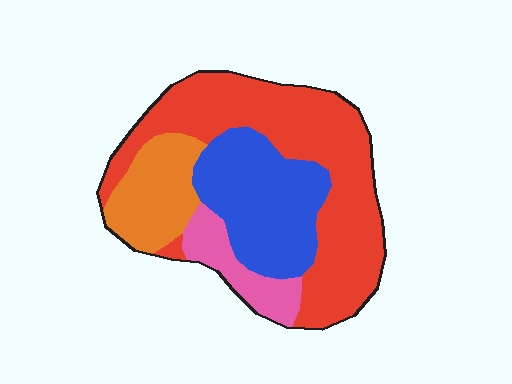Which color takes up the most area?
Red, at roughly 50%.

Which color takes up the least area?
Pink, at roughly 10%.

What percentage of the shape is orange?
Orange covers roughly 15% of the shape.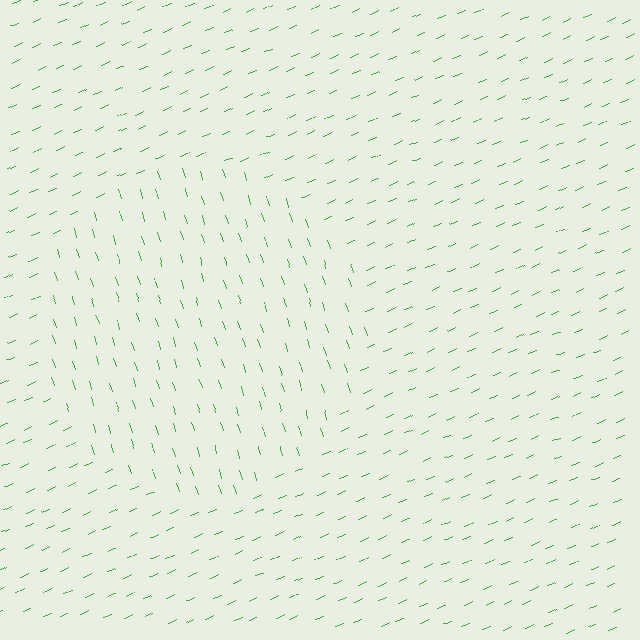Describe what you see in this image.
The image is filled with small green line segments. A circle region in the image has lines oriented differently from the surrounding lines, creating a visible texture boundary.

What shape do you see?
I see a circle.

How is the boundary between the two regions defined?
The boundary is defined purely by a change in line orientation (approximately 84 degrees difference). All lines are the same color and thickness.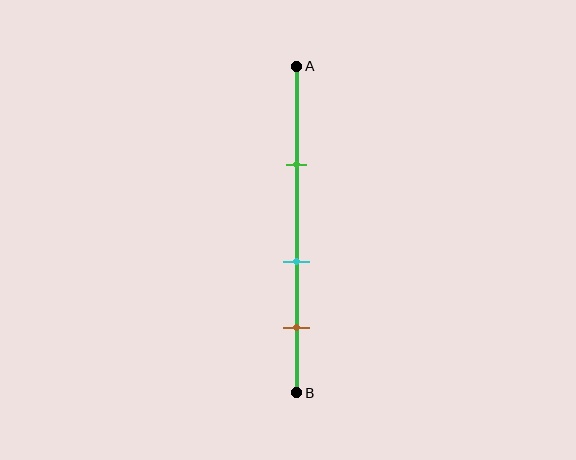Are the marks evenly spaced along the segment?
Yes, the marks are approximately evenly spaced.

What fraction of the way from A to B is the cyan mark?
The cyan mark is approximately 60% (0.6) of the way from A to B.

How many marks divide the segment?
There are 3 marks dividing the segment.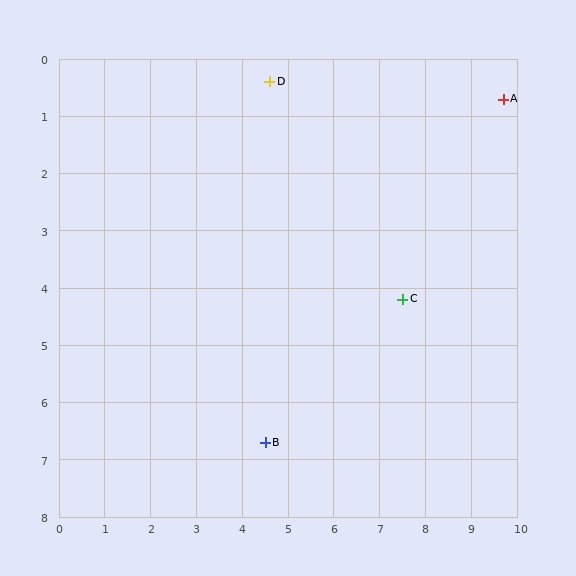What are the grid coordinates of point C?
Point C is at approximately (7.5, 4.2).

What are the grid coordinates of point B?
Point B is at approximately (4.5, 6.7).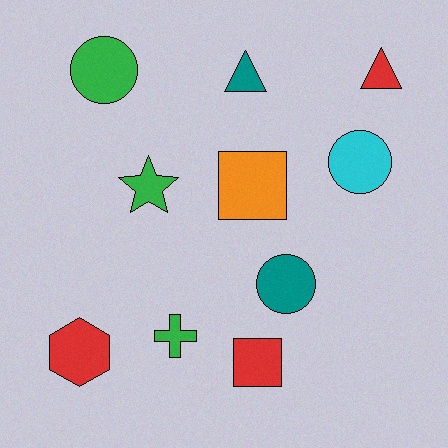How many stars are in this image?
There is 1 star.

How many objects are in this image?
There are 10 objects.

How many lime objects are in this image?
There are no lime objects.